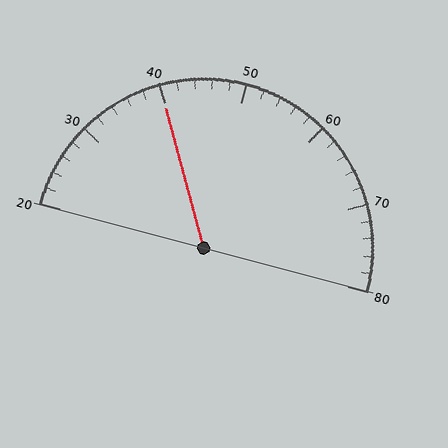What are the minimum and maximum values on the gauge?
The gauge ranges from 20 to 80.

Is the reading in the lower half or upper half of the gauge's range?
The reading is in the lower half of the range (20 to 80).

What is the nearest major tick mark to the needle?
The nearest major tick mark is 40.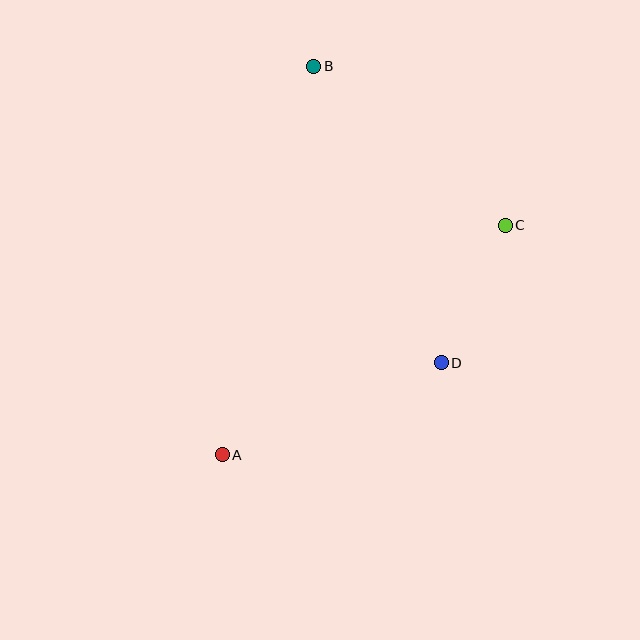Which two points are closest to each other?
Points C and D are closest to each other.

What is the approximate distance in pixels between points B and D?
The distance between B and D is approximately 323 pixels.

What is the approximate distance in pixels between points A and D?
The distance between A and D is approximately 237 pixels.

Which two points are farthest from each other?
Points A and B are farthest from each other.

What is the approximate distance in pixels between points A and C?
The distance between A and C is approximately 364 pixels.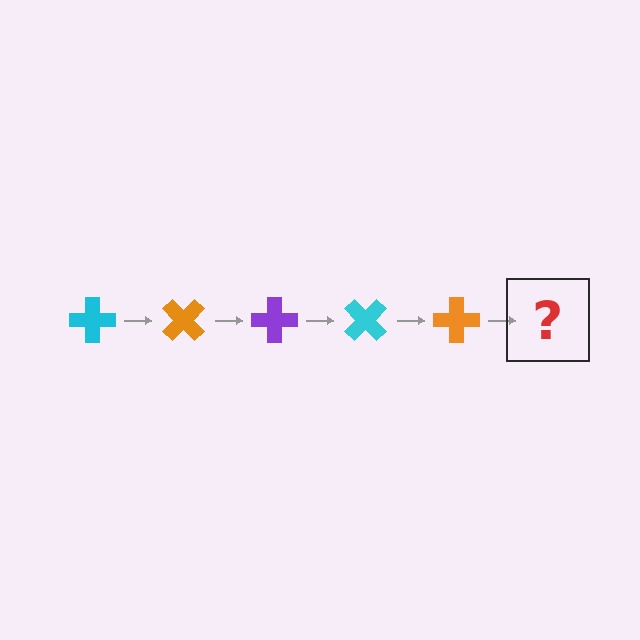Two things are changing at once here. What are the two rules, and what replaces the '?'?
The two rules are that it rotates 45 degrees each step and the color cycles through cyan, orange, and purple. The '?' should be a purple cross, rotated 225 degrees from the start.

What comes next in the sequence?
The next element should be a purple cross, rotated 225 degrees from the start.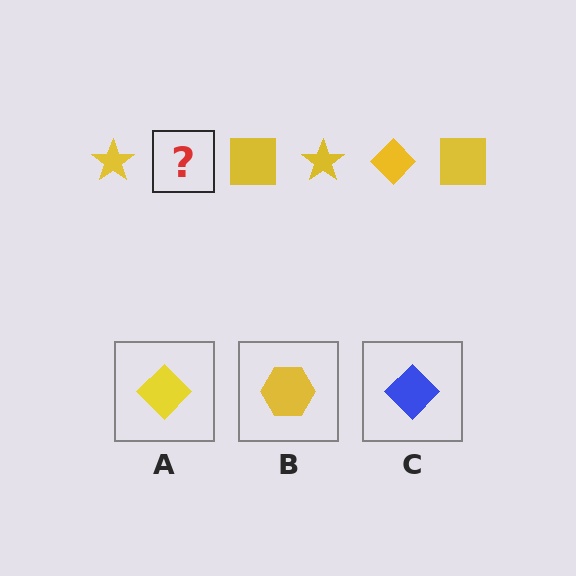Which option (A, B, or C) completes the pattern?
A.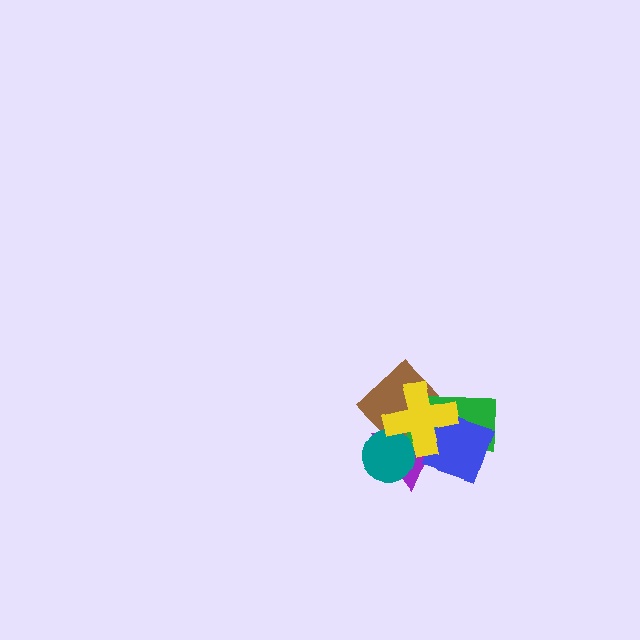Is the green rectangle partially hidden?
Yes, it is partially covered by another shape.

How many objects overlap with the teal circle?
3 objects overlap with the teal circle.